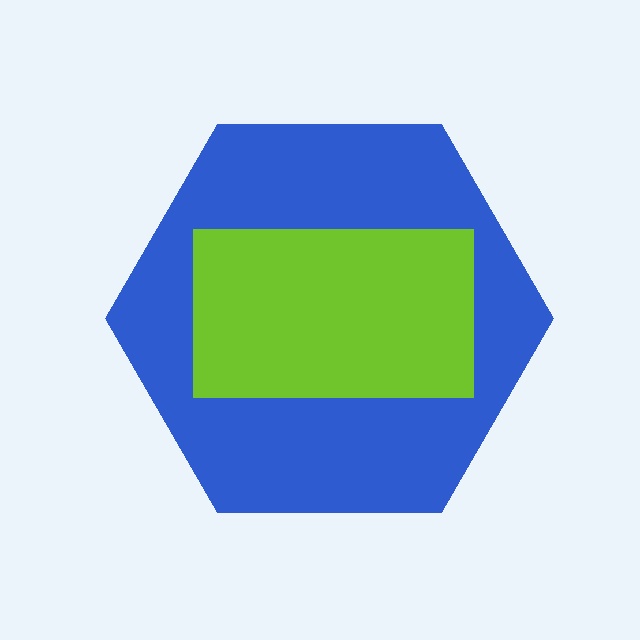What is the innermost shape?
The lime rectangle.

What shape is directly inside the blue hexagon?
The lime rectangle.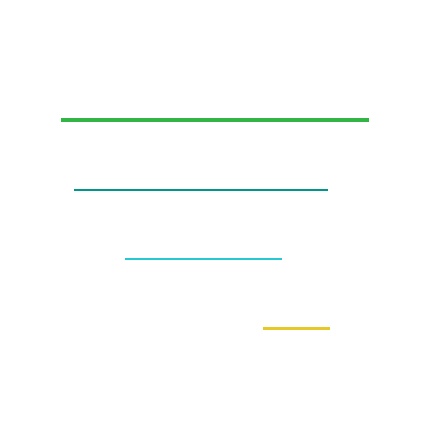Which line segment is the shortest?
The yellow line is the shortest at approximately 66 pixels.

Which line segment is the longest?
The green line is the longest at approximately 306 pixels.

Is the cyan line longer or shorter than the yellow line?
The cyan line is longer than the yellow line.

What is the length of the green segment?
The green segment is approximately 306 pixels long.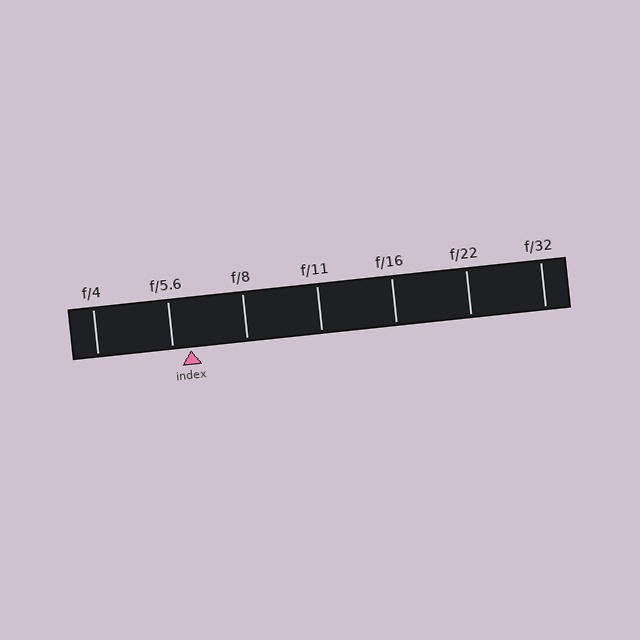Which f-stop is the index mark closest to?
The index mark is closest to f/5.6.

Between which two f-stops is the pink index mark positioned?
The index mark is between f/5.6 and f/8.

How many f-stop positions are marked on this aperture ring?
There are 7 f-stop positions marked.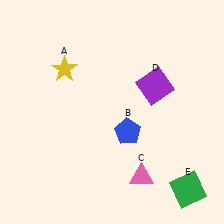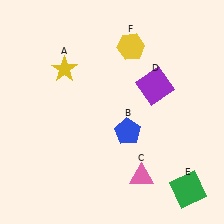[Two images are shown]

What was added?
A yellow hexagon (F) was added in Image 2.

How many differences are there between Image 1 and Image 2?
There is 1 difference between the two images.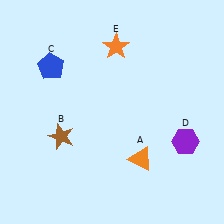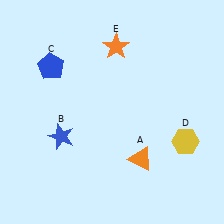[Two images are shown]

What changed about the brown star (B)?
In Image 1, B is brown. In Image 2, it changed to blue.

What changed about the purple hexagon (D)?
In Image 1, D is purple. In Image 2, it changed to yellow.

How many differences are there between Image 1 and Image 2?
There are 2 differences between the two images.